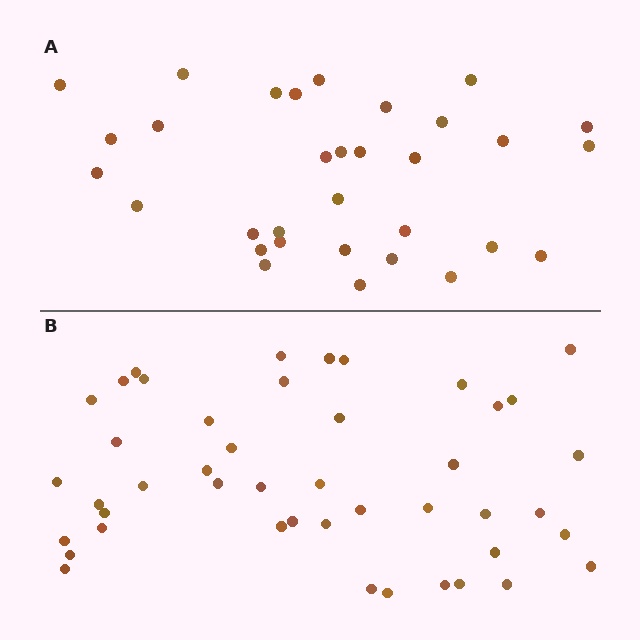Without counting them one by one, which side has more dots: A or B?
Region B (the bottom region) has more dots.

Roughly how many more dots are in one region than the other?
Region B has approximately 15 more dots than region A.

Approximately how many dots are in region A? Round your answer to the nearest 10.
About 30 dots. (The exact count is 32, which rounds to 30.)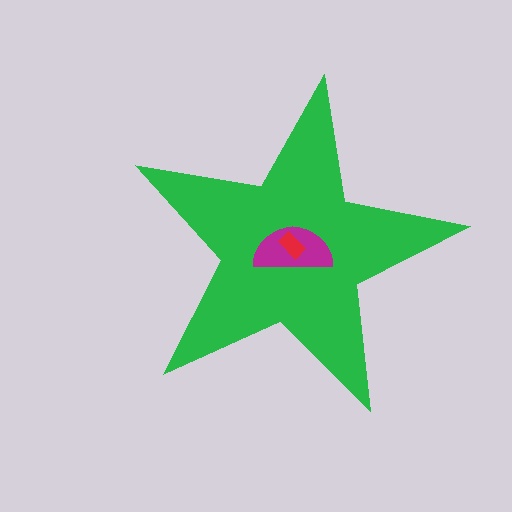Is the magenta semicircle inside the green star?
Yes.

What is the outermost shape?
The green star.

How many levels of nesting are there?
3.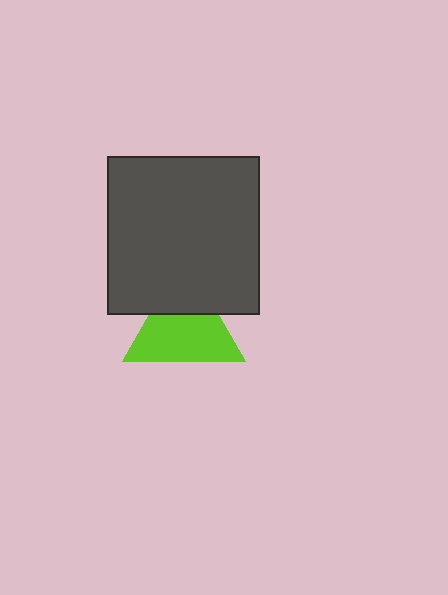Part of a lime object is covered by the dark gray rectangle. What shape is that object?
It is a triangle.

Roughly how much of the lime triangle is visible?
Most of it is visible (roughly 67%).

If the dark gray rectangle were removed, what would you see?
You would see the complete lime triangle.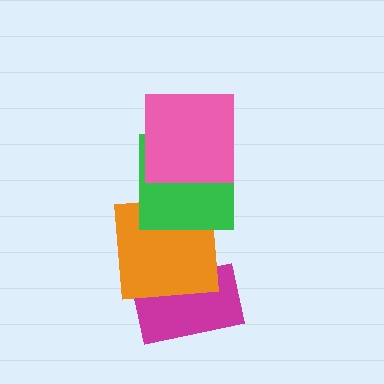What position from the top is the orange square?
The orange square is 3rd from the top.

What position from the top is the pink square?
The pink square is 1st from the top.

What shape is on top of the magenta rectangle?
The orange square is on top of the magenta rectangle.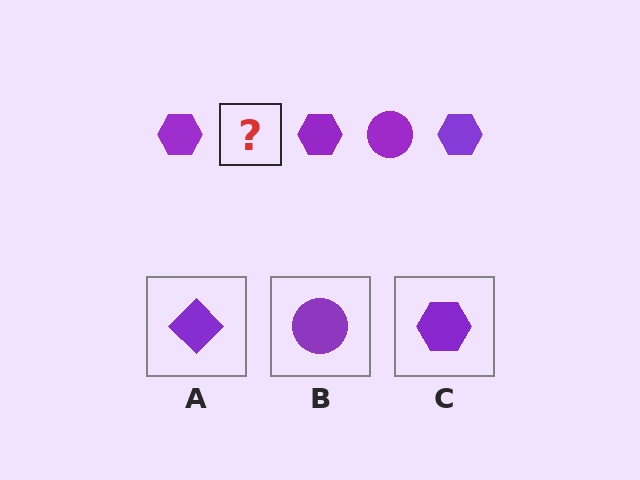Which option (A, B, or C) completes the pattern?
B.